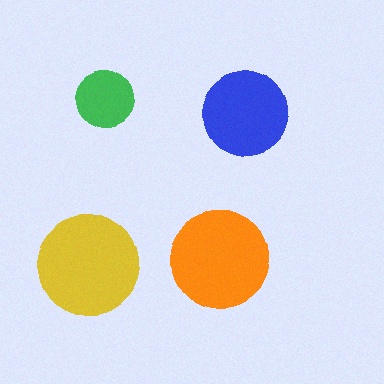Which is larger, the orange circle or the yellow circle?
The yellow one.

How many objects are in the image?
There are 4 objects in the image.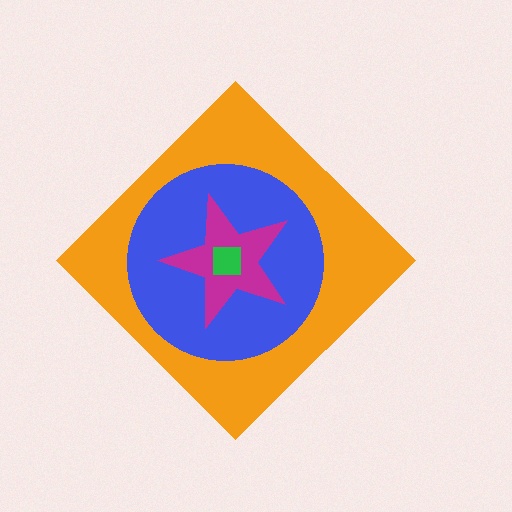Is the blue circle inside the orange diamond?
Yes.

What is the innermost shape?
The green square.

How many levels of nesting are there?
4.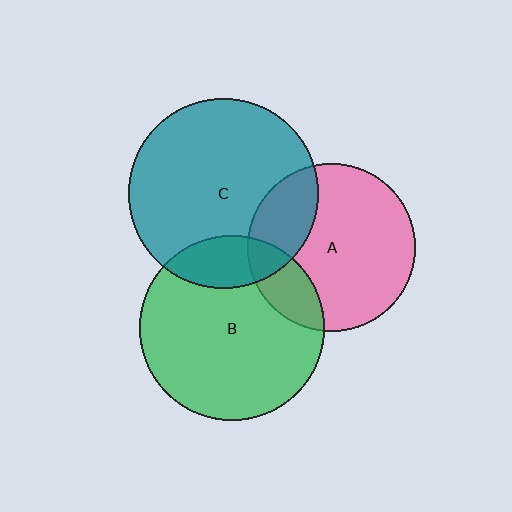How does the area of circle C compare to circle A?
Approximately 1.3 times.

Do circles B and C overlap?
Yes.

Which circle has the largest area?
Circle C (teal).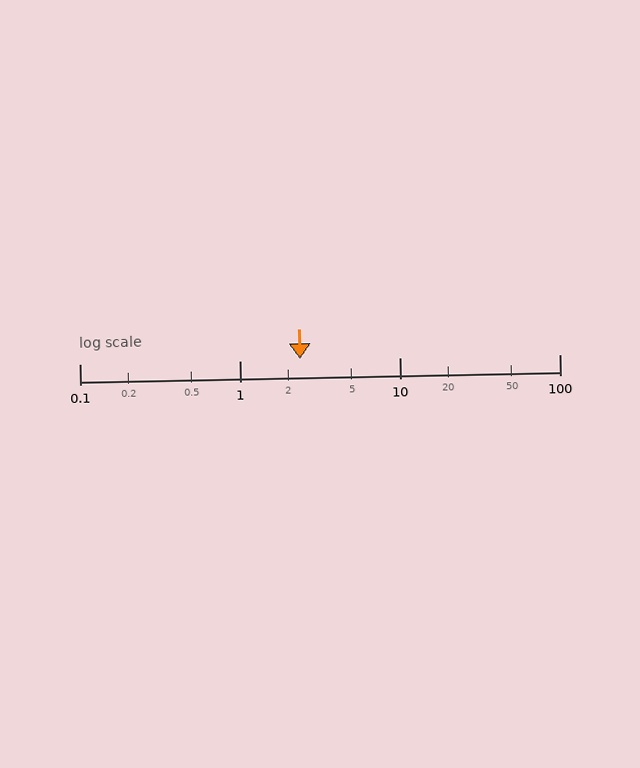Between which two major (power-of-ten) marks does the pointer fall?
The pointer is between 1 and 10.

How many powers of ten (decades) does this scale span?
The scale spans 3 decades, from 0.1 to 100.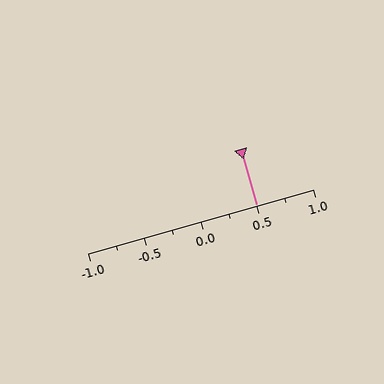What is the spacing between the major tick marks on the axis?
The major ticks are spaced 0.5 apart.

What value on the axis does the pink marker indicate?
The marker indicates approximately 0.5.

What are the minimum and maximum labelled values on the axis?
The axis runs from -1.0 to 1.0.